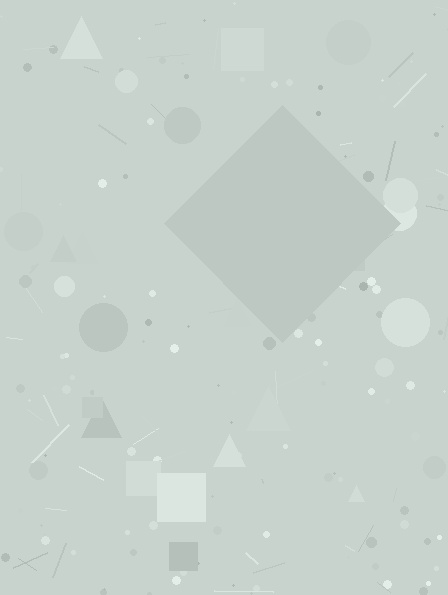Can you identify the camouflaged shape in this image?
The camouflaged shape is a diamond.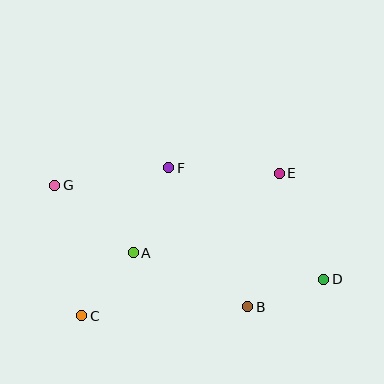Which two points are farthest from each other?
Points D and G are farthest from each other.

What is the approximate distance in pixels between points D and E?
The distance between D and E is approximately 115 pixels.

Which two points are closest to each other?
Points B and D are closest to each other.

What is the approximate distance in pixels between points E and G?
The distance between E and G is approximately 225 pixels.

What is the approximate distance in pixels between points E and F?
The distance between E and F is approximately 110 pixels.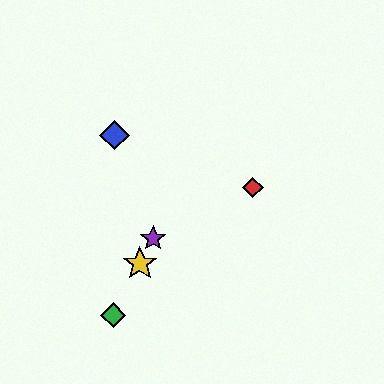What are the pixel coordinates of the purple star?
The purple star is at (153, 238).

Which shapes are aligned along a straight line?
The green diamond, the yellow star, the purple star are aligned along a straight line.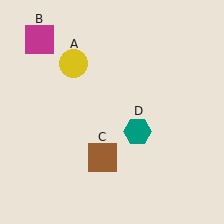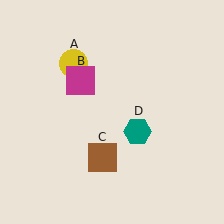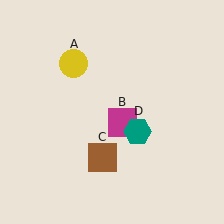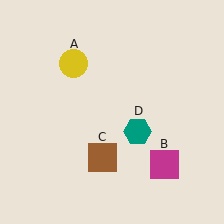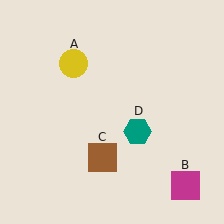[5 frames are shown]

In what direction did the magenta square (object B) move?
The magenta square (object B) moved down and to the right.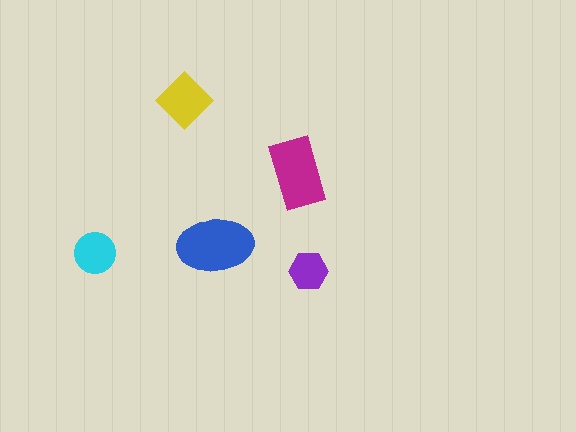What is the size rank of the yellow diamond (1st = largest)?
3rd.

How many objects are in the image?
There are 5 objects in the image.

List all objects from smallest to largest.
The purple hexagon, the cyan circle, the yellow diamond, the magenta rectangle, the blue ellipse.